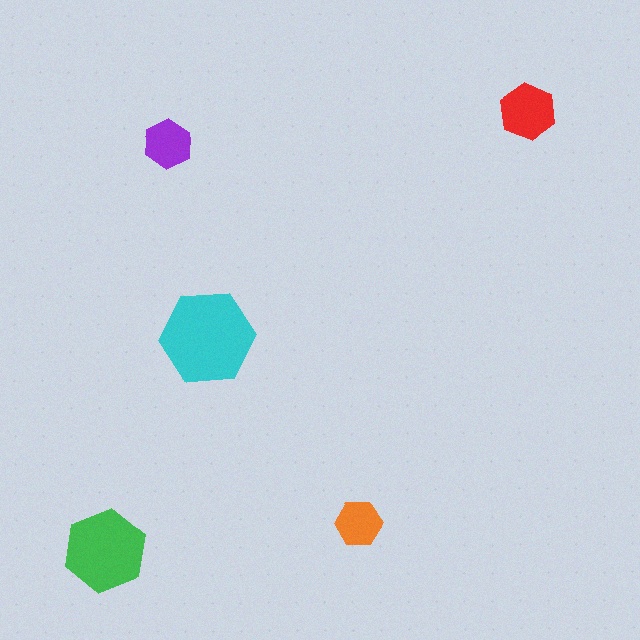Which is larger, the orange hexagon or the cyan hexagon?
The cyan one.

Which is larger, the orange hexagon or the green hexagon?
The green one.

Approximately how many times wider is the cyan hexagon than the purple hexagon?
About 2 times wider.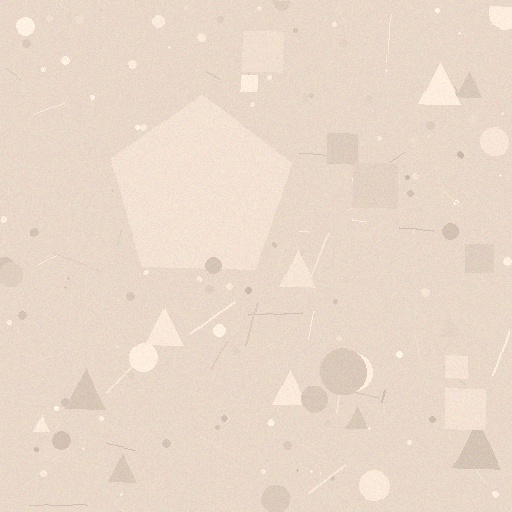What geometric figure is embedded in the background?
A pentagon is embedded in the background.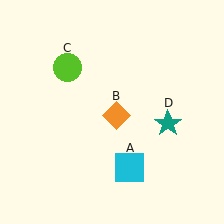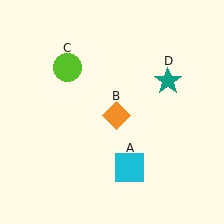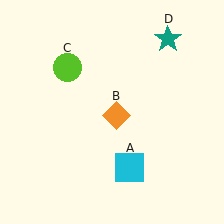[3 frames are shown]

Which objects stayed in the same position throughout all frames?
Cyan square (object A) and orange diamond (object B) and lime circle (object C) remained stationary.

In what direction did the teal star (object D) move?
The teal star (object D) moved up.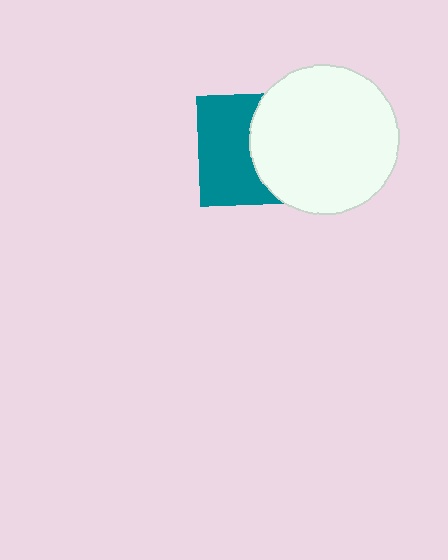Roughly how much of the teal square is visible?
About half of it is visible (roughly 52%).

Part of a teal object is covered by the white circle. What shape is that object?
It is a square.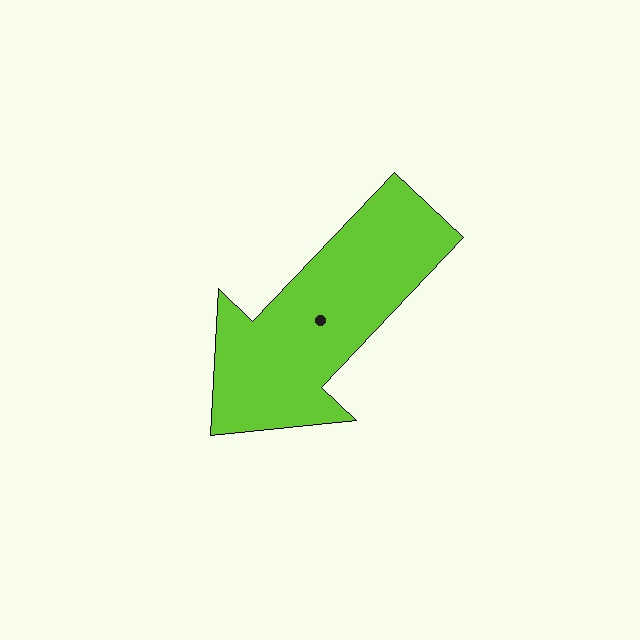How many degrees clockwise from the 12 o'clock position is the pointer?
Approximately 224 degrees.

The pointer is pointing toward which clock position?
Roughly 7 o'clock.